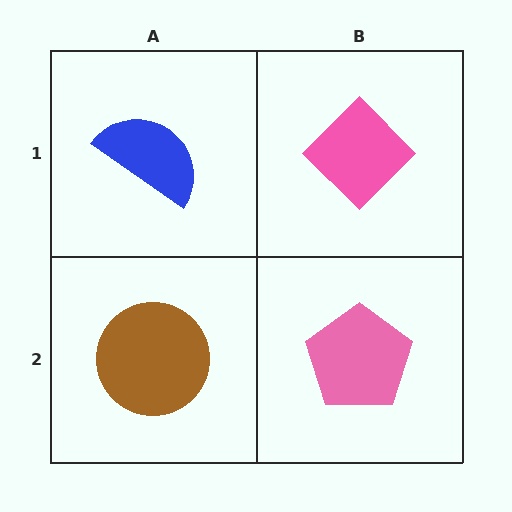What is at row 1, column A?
A blue semicircle.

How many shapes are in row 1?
2 shapes.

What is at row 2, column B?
A pink pentagon.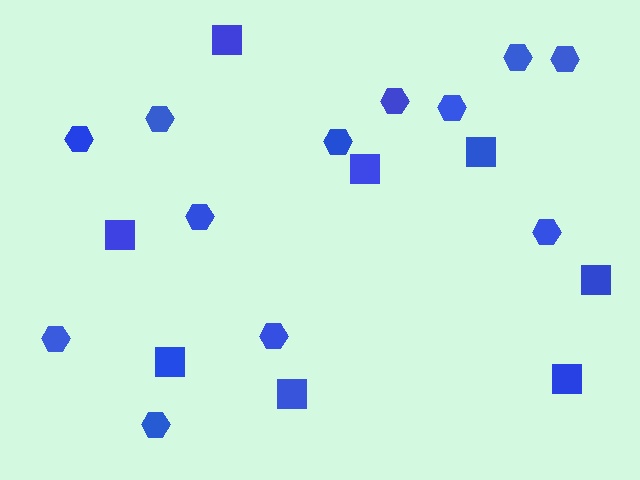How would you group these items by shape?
There are 2 groups: one group of hexagons (12) and one group of squares (8).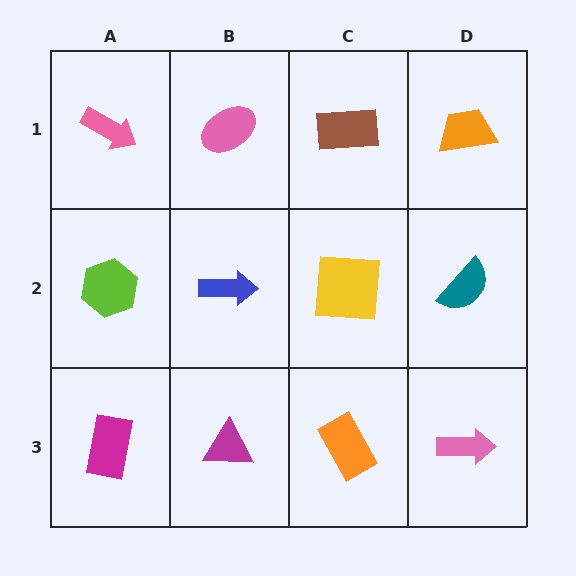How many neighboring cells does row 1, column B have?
3.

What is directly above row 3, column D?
A teal semicircle.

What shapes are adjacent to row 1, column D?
A teal semicircle (row 2, column D), a brown rectangle (row 1, column C).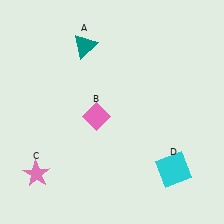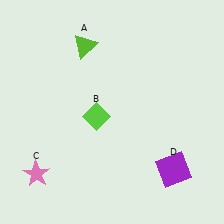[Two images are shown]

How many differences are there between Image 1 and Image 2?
There are 3 differences between the two images.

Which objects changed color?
A changed from teal to lime. B changed from pink to lime. D changed from cyan to purple.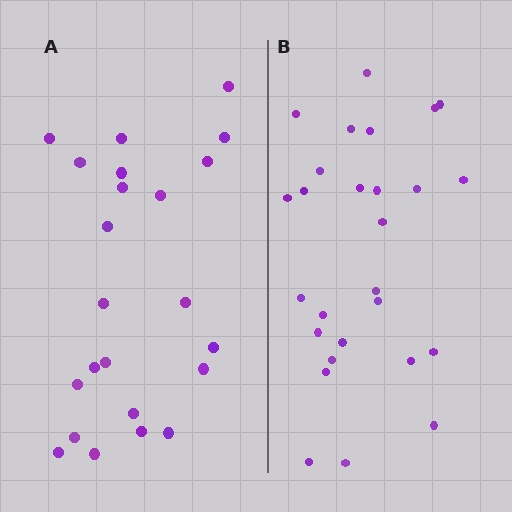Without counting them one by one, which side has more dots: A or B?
Region B (the right region) has more dots.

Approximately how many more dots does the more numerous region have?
Region B has about 4 more dots than region A.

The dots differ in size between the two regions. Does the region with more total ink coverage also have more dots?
No. Region A has more total ink coverage because its dots are larger, but region B actually contains more individual dots. Total area can be misleading — the number of items is what matters here.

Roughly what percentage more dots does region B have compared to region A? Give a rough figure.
About 15% more.